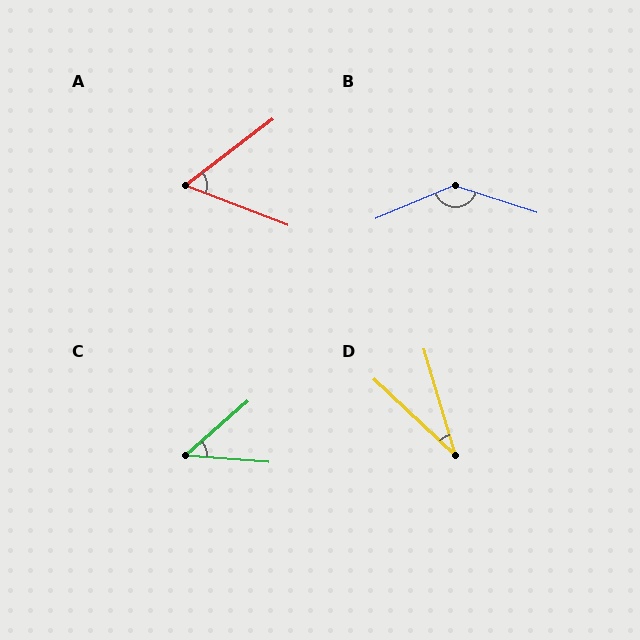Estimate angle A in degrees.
Approximately 58 degrees.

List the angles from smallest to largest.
D (30°), C (45°), A (58°), B (139°).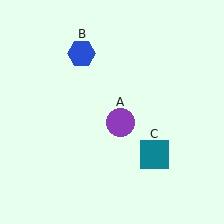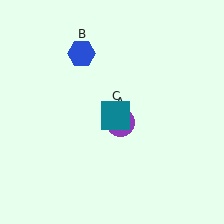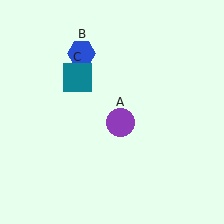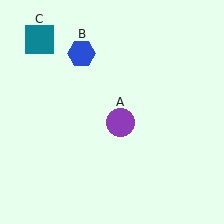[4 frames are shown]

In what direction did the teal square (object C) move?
The teal square (object C) moved up and to the left.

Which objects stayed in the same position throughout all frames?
Purple circle (object A) and blue hexagon (object B) remained stationary.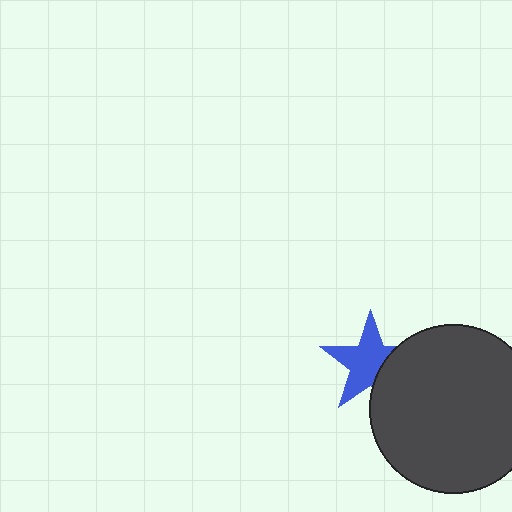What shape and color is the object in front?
The object in front is a dark gray circle.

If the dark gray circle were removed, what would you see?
You would see the complete blue star.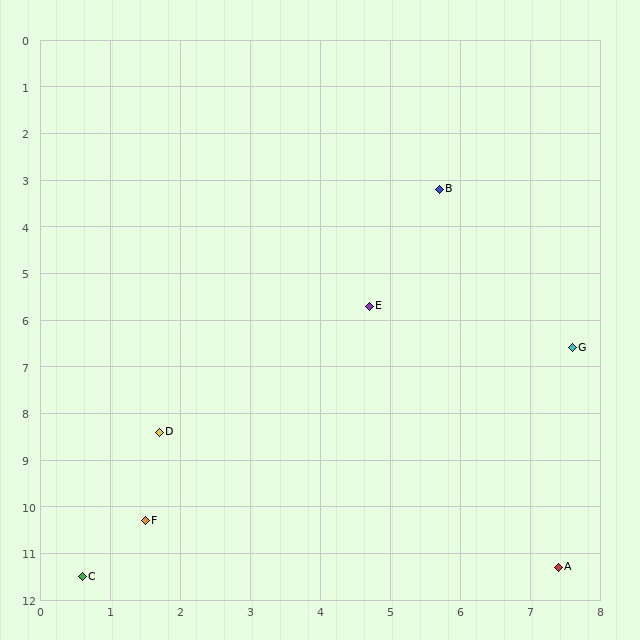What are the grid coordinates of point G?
Point G is at approximately (7.6, 6.6).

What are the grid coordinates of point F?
Point F is at approximately (1.5, 10.3).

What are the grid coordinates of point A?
Point A is at approximately (7.4, 11.3).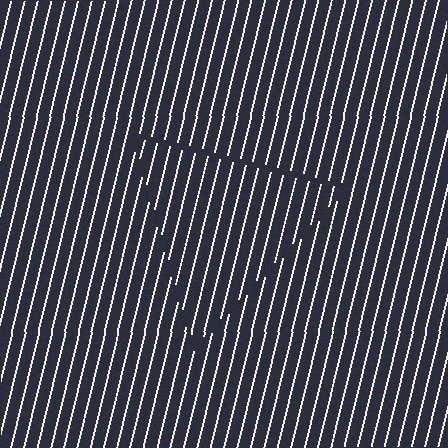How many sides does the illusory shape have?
3 sides — the line-ends trace a triangle.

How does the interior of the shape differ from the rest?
The interior of the shape contains the same grating, shifted by half a period — the contour is defined by the phase discontinuity where line-ends from the inner and outer gratings abut.